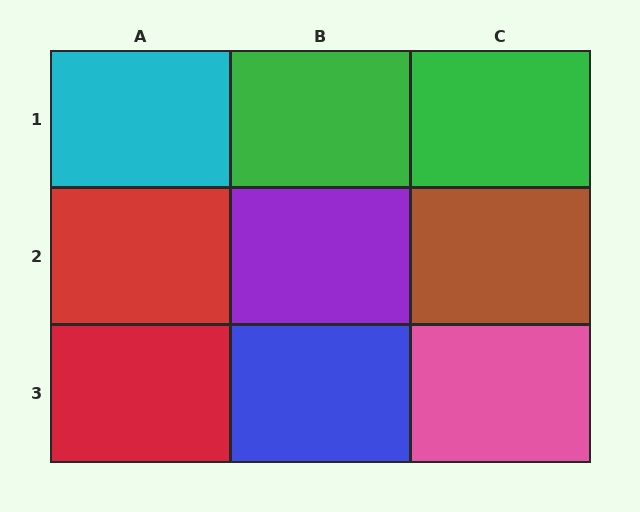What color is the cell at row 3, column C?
Pink.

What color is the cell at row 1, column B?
Green.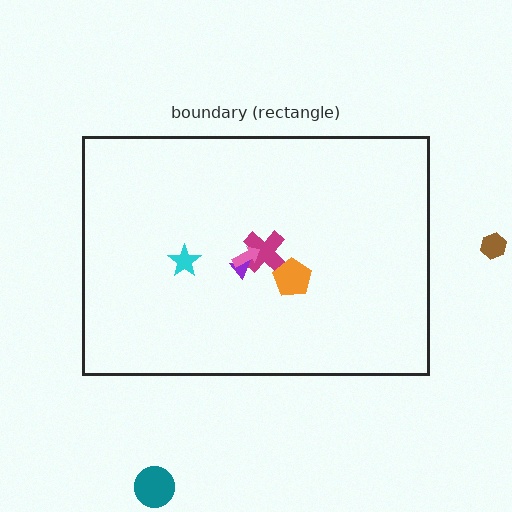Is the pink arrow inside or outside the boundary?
Inside.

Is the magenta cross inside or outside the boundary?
Inside.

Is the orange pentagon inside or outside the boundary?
Inside.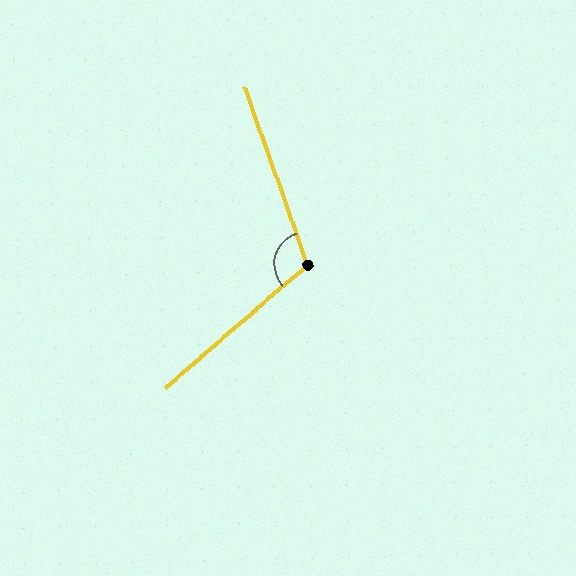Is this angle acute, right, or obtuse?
It is obtuse.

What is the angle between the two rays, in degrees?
Approximately 112 degrees.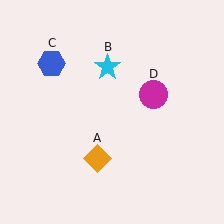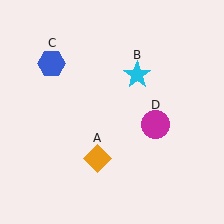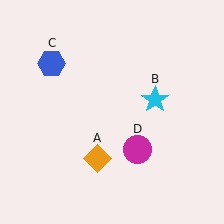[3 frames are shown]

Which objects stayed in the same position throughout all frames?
Orange diamond (object A) and blue hexagon (object C) remained stationary.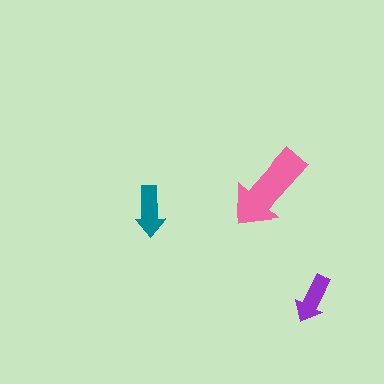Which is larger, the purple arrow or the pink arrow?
The pink one.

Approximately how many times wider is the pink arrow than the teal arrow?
About 2 times wider.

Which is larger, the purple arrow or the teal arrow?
The teal one.